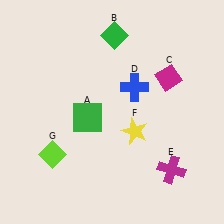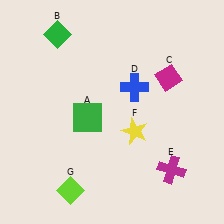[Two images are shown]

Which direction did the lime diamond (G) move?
The lime diamond (G) moved down.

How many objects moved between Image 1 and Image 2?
2 objects moved between the two images.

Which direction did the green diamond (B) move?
The green diamond (B) moved left.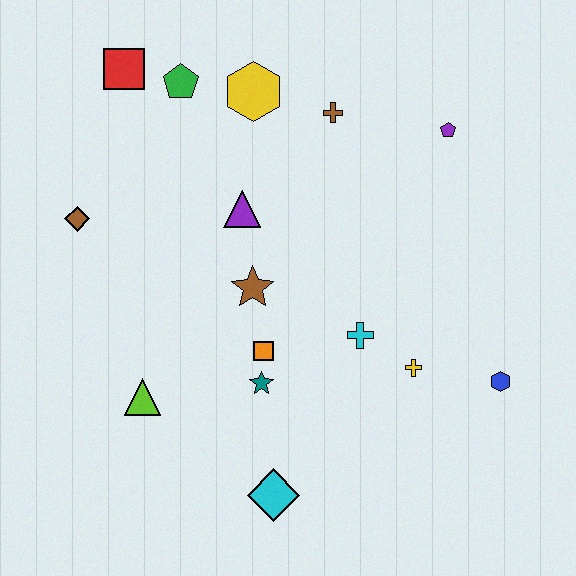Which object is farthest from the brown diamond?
The blue hexagon is farthest from the brown diamond.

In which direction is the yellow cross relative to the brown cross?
The yellow cross is below the brown cross.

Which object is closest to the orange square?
The teal star is closest to the orange square.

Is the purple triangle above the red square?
No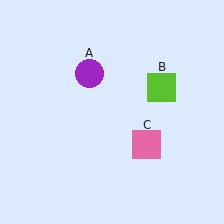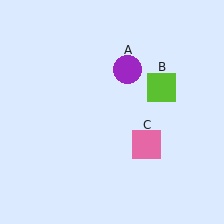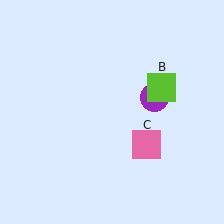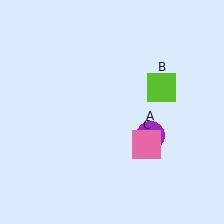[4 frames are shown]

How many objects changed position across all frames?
1 object changed position: purple circle (object A).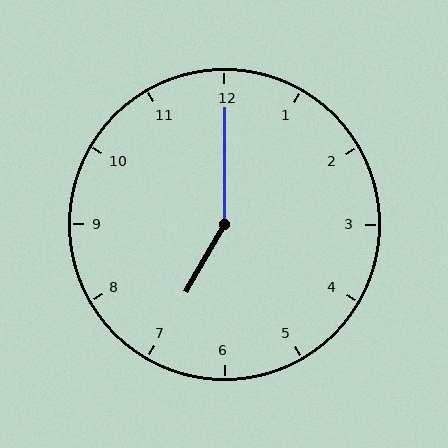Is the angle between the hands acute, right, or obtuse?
It is obtuse.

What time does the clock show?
7:00.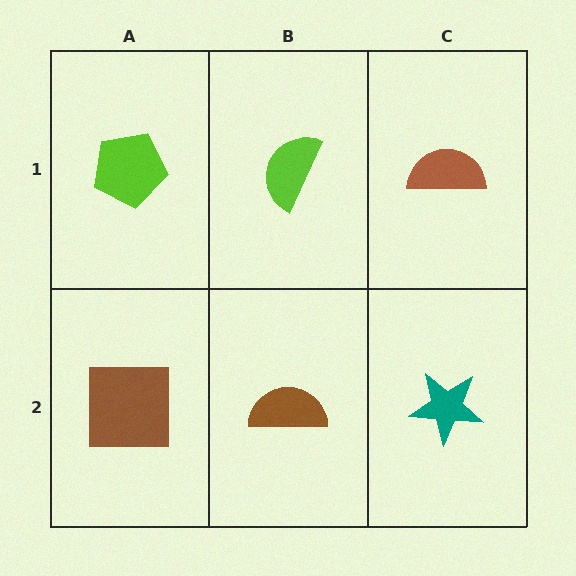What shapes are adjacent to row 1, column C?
A teal star (row 2, column C), a lime semicircle (row 1, column B).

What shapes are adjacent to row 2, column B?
A lime semicircle (row 1, column B), a brown square (row 2, column A), a teal star (row 2, column C).